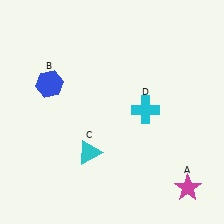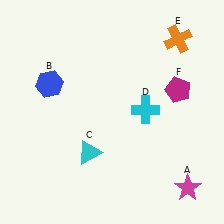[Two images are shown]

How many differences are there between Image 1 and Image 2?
There are 2 differences between the two images.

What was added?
An orange cross (E), a magenta pentagon (F) were added in Image 2.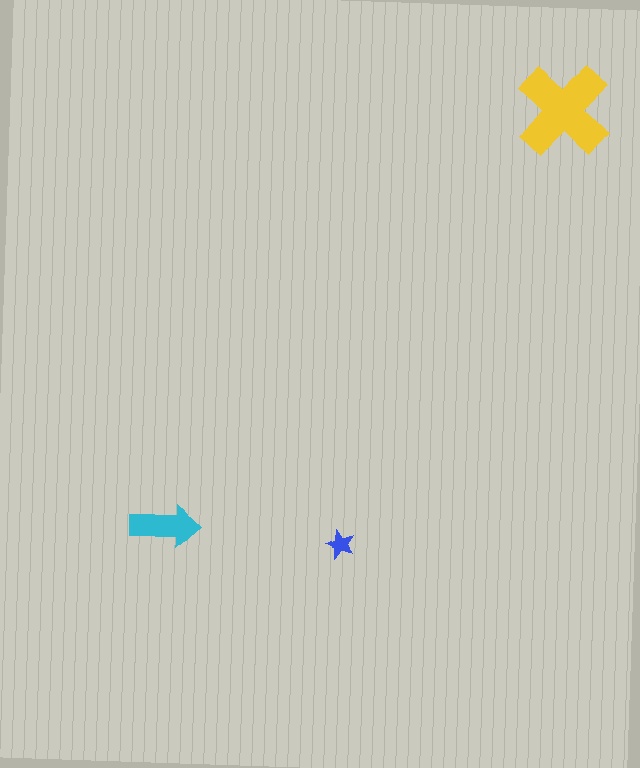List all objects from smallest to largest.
The blue star, the cyan arrow, the yellow cross.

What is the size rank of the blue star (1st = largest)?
3rd.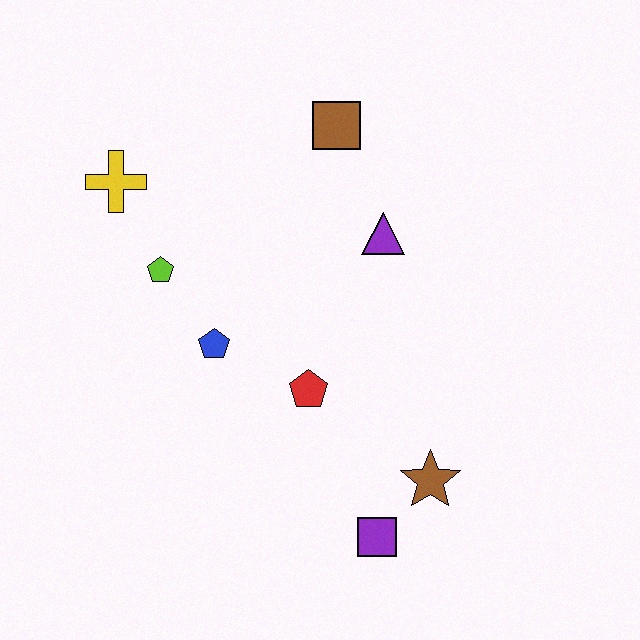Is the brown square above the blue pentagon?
Yes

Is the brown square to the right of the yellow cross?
Yes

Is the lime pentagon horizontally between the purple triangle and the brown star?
No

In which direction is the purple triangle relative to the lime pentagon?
The purple triangle is to the right of the lime pentagon.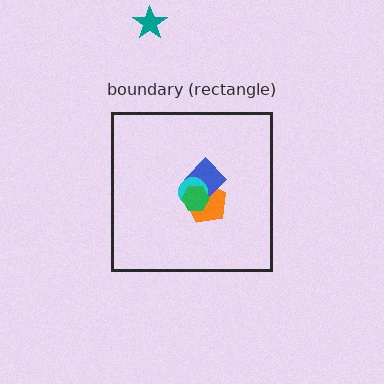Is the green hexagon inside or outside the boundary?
Inside.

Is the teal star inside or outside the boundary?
Outside.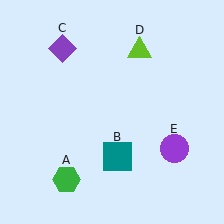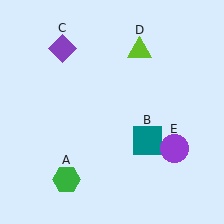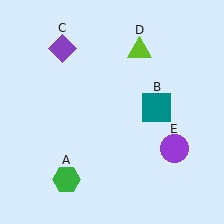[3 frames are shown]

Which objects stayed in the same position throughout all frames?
Green hexagon (object A) and purple diamond (object C) and lime triangle (object D) and purple circle (object E) remained stationary.